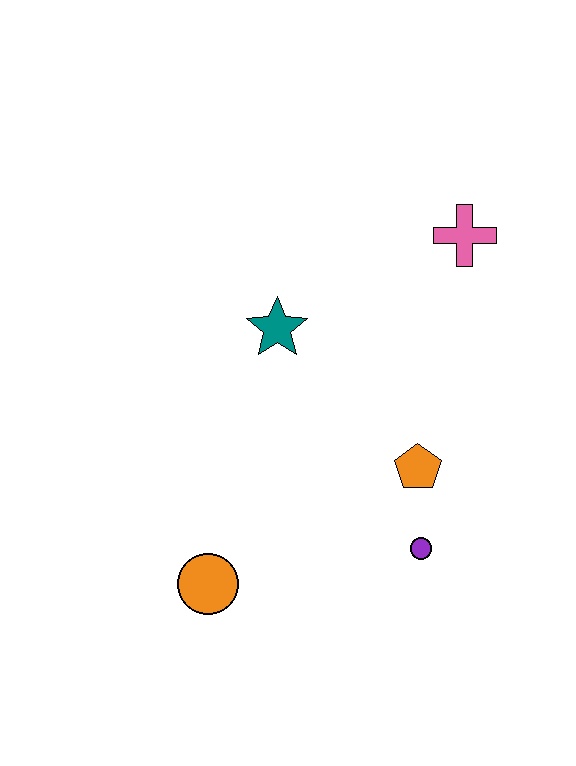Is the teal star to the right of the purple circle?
No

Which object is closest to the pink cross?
The teal star is closest to the pink cross.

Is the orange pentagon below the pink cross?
Yes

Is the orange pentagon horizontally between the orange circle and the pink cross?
Yes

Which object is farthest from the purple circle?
The pink cross is farthest from the purple circle.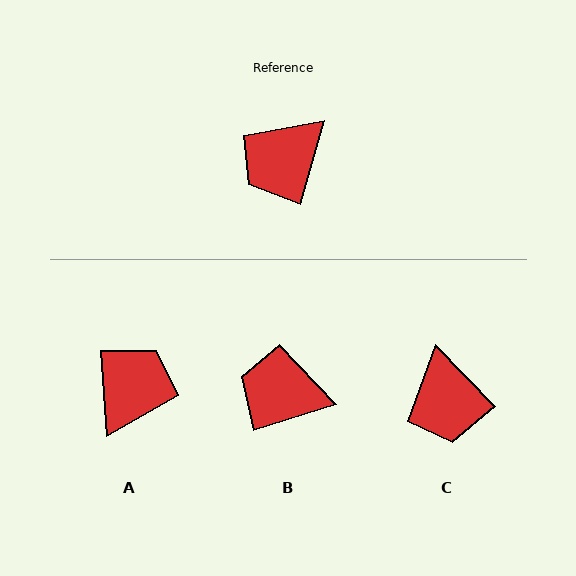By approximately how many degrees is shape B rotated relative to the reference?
Approximately 57 degrees clockwise.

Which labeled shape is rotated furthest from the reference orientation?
A, about 160 degrees away.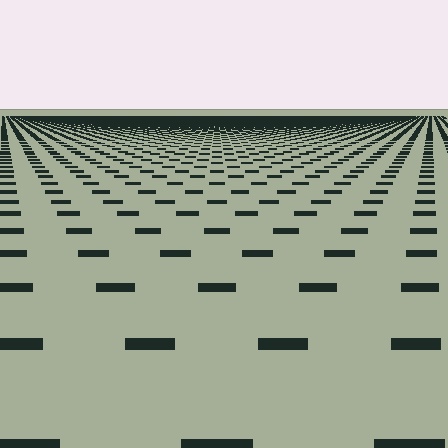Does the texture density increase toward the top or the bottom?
Density increases toward the top.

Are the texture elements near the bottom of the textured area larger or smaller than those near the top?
Larger. Near the bottom, elements are closer to the viewer and appear at a bigger on-screen size.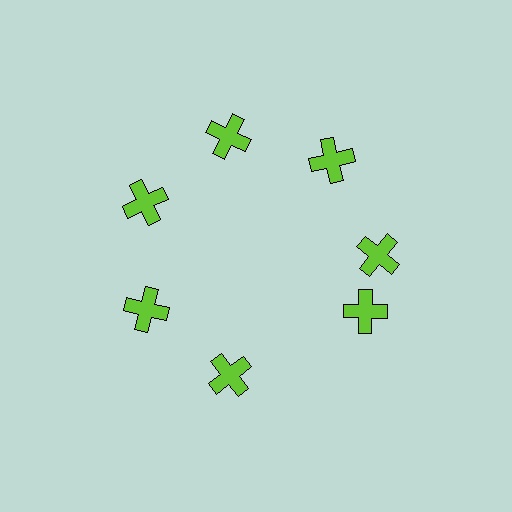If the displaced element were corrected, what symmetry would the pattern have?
It would have 7-fold rotational symmetry — the pattern would map onto itself every 51 degrees.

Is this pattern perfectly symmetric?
No. The 7 lime crosses are arranged in a ring, but one element near the 5 o'clock position is rotated out of alignment along the ring, breaking the 7-fold rotational symmetry.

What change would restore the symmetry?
The symmetry would be restored by rotating it back into even spacing with its neighbors so that all 7 crosses sit at equal angles and equal distance from the center.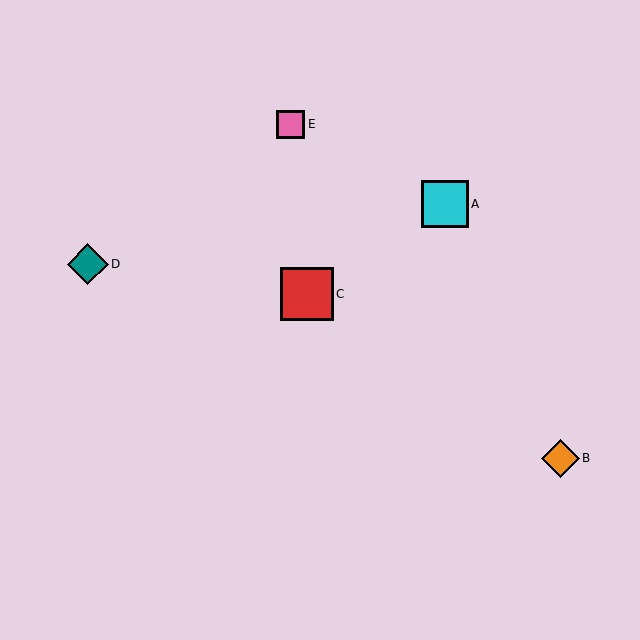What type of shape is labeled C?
Shape C is a red square.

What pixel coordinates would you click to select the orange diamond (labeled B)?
Click at (561, 458) to select the orange diamond B.